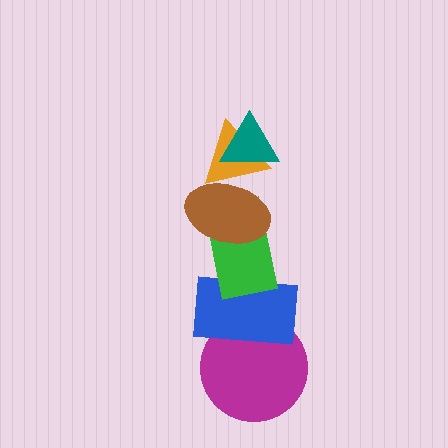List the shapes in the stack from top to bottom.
From top to bottom: the teal triangle, the orange triangle, the brown ellipse, the green rectangle, the blue rectangle, the magenta circle.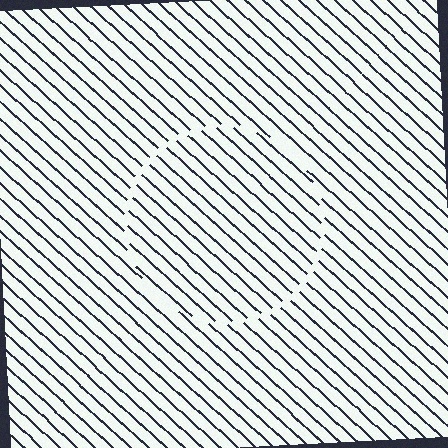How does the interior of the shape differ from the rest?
The interior of the shape contains the same grating, shifted by half a period — the contour is defined by the phase discontinuity where line-ends from the inner and outer gratings abut.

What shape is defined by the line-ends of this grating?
An illusory circle. The interior of the shape contains the same grating, shifted by half a period — the contour is defined by the phase discontinuity where line-ends from the inner and outer gratings abut.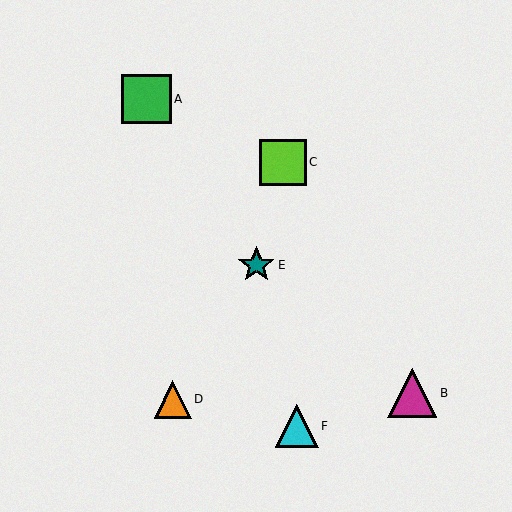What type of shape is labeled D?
Shape D is an orange triangle.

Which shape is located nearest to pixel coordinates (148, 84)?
The green square (labeled A) at (146, 99) is nearest to that location.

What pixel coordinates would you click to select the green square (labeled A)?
Click at (146, 99) to select the green square A.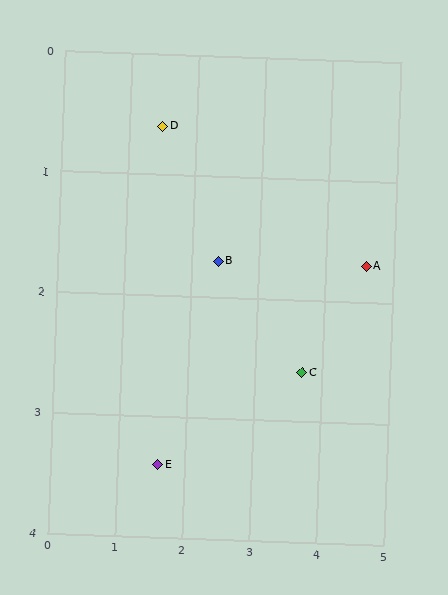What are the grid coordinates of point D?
Point D is at approximately (1.5, 0.6).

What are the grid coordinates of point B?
Point B is at approximately (2.4, 1.7).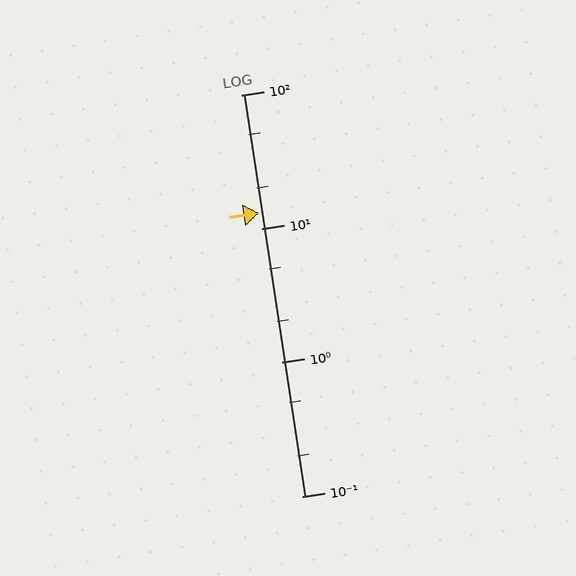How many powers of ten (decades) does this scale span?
The scale spans 3 decades, from 0.1 to 100.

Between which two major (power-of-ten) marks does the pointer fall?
The pointer is between 10 and 100.